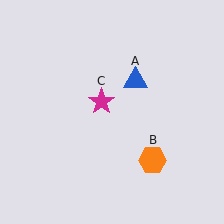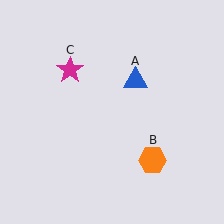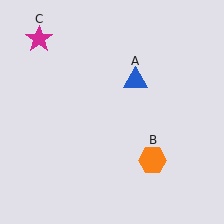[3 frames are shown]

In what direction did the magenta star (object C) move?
The magenta star (object C) moved up and to the left.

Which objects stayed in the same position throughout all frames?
Blue triangle (object A) and orange hexagon (object B) remained stationary.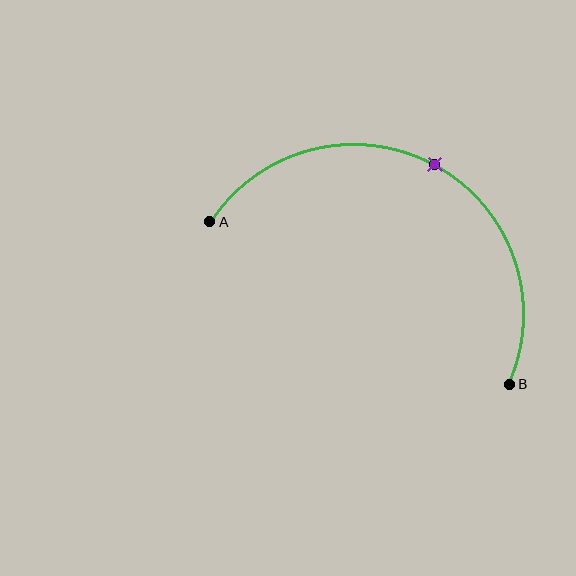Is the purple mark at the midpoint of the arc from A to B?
Yes. The purple mark lies on the arc at equal arc-length from both A and B — it is the arc midpoint.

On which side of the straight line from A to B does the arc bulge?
The arc bulges above the straight line connecting A and B.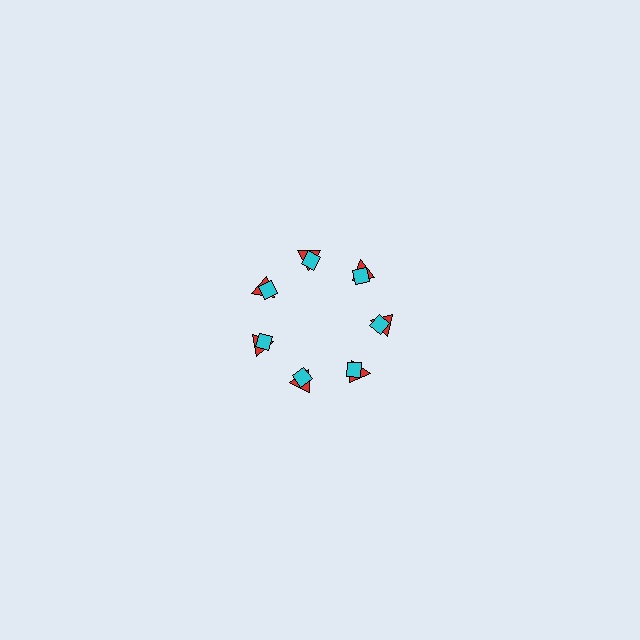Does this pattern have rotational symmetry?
Yes, this pattern has 7-fold rotational symmetry. It looks the same after rotating 51 degrees around the center.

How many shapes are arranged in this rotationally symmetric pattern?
There are 14 shapes, arranged in 7 groups of 2.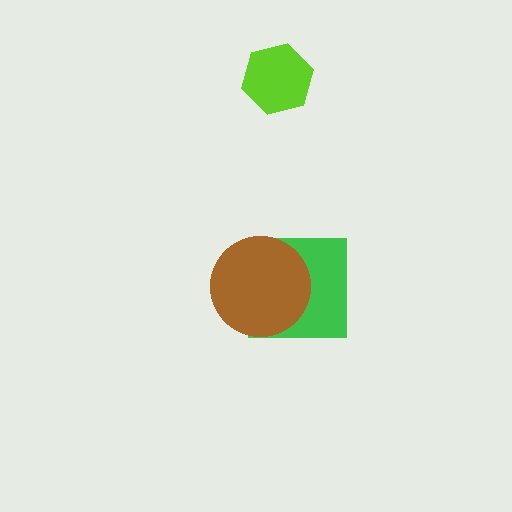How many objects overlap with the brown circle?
1 object overlaps with the brown circle.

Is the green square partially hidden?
Yes, it is partially covered by another shape.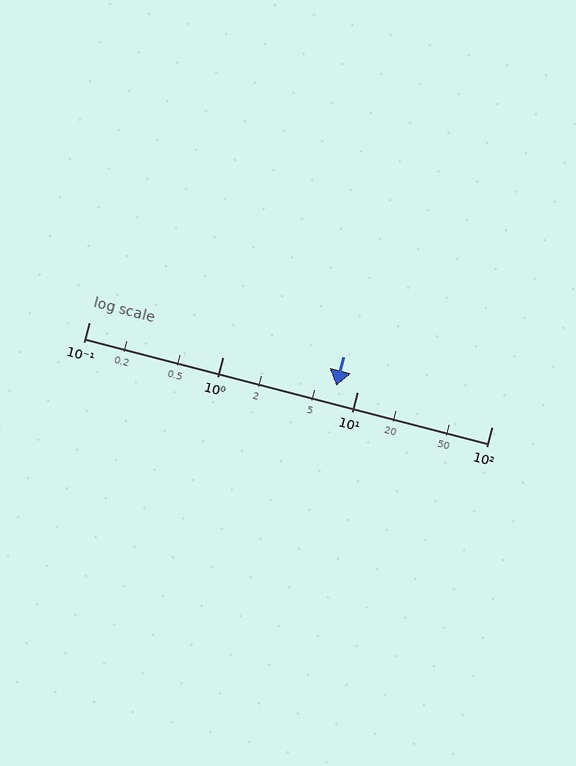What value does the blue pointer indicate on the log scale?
The pointer indicates approximately 7.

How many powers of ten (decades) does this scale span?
The scale spans 3 decades, from 0.1 to 100.